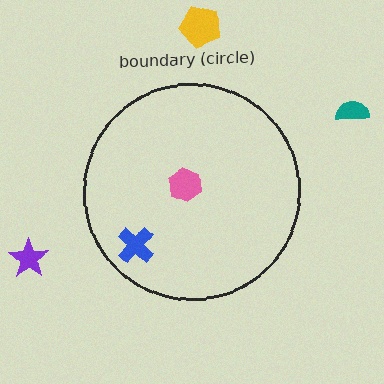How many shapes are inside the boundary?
2 inside, 3 outside.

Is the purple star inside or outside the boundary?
Outside.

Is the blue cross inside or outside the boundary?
Inside.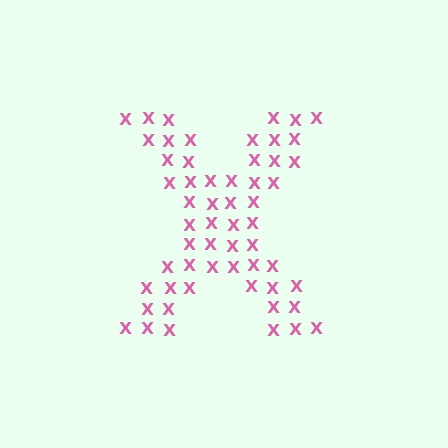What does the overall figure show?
The overall figure shows the letter X.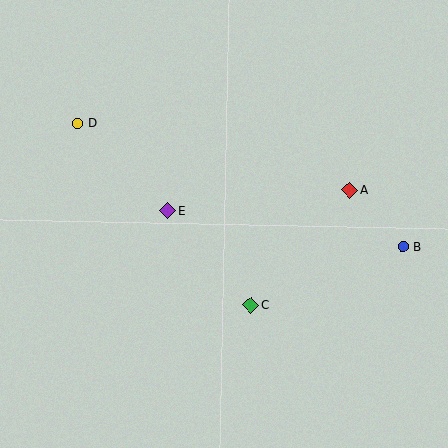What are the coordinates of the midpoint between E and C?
The midpoint between E and C is at (210, 258).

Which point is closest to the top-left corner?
Point D is closest to the top-left corner.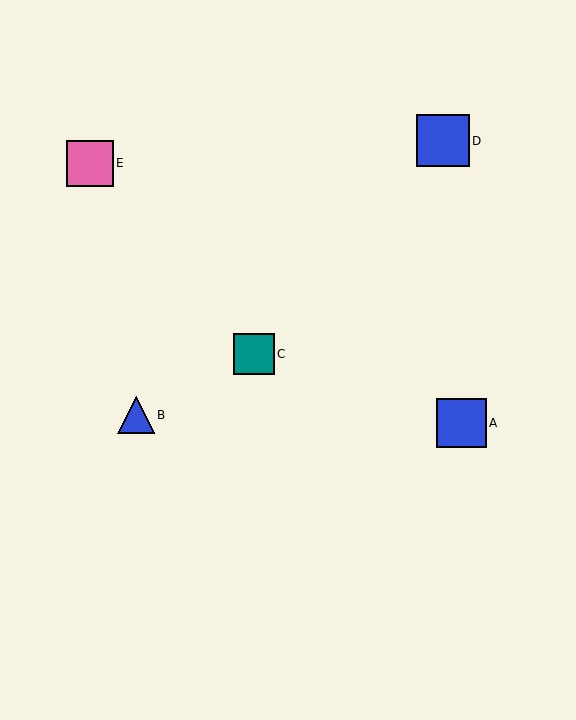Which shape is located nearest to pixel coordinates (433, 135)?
The blue square (labeled D) at (443, 141) is nearest to that location.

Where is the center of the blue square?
The center of the blue square is at (443, 141).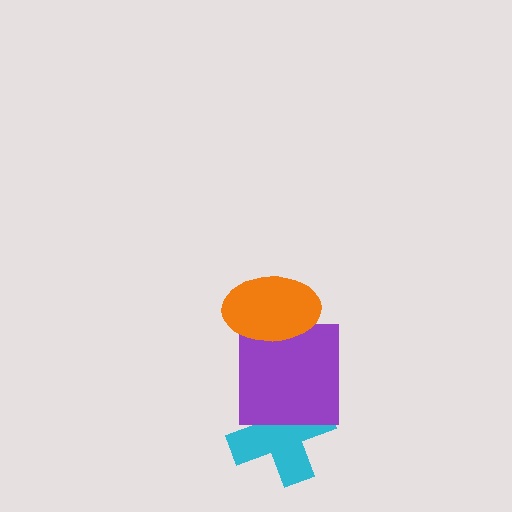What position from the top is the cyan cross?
The cyan cross is 3rd from the top.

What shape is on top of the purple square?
The orange ellipse is on top of the purple square.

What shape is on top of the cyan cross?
The purple square is on top of the cyan cross.